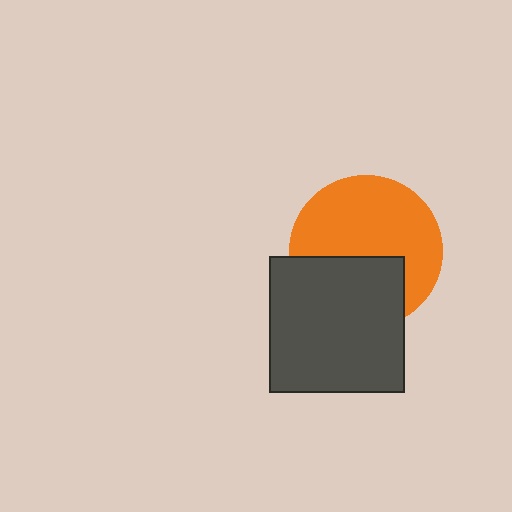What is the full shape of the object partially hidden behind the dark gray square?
The partially hidden object is an orange circle.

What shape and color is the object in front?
The object in front is a dark gray square.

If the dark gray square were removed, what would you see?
You would see the complete orange circle.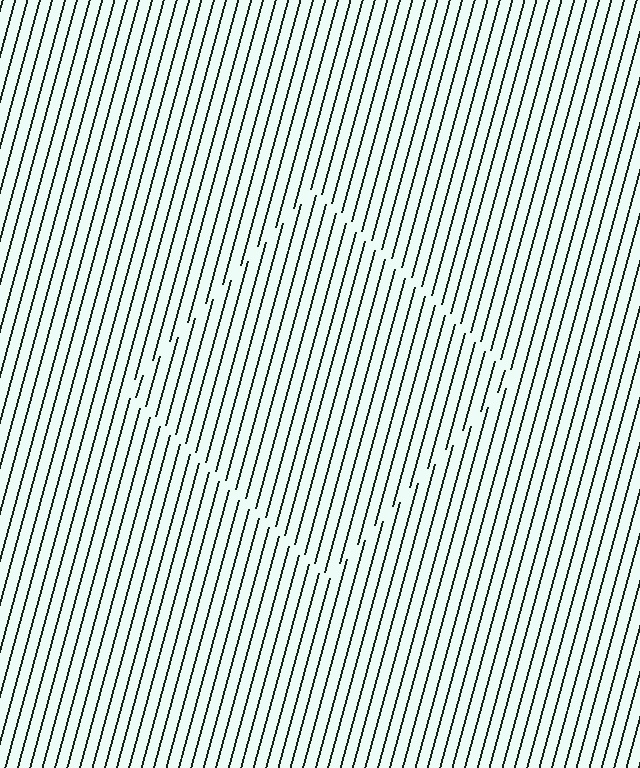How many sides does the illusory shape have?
4 sides — the line-ends trace a square.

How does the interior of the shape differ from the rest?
The interior of the shape contains the same grating, shifted by half a period — the contour is defined by the phase discontinuity where line-ends from the inner and outer gratings abut.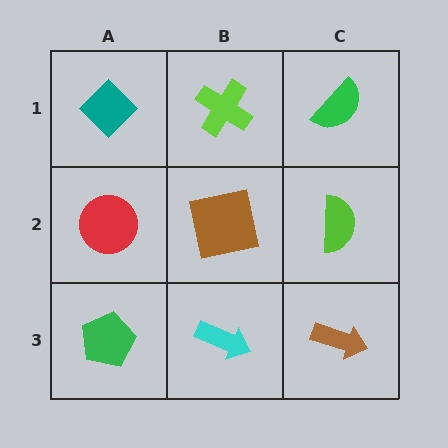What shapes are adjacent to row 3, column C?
A lime semicircle (row 2, column C), a cyan arrow (row 3, column B).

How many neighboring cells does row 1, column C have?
2.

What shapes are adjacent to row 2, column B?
A lime cross (row 1, column B), a cyan arrow (row 3, column B), a red circle (row 2, column A), a lime semicircle (row 2, column C).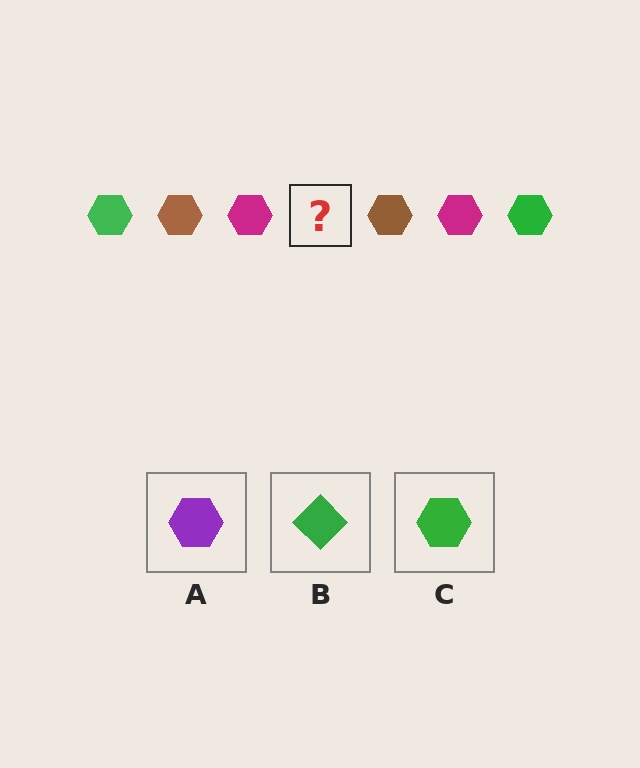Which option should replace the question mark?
Option C.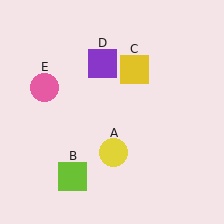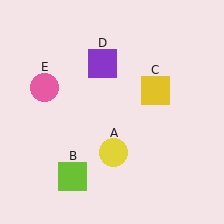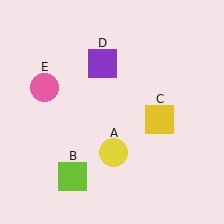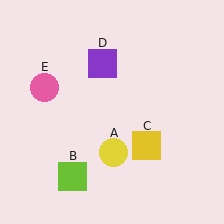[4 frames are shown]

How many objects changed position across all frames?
1 object changed position: yellow square (object C).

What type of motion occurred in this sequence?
The yellow square (object C) rotated clockwise around the center of the scene.